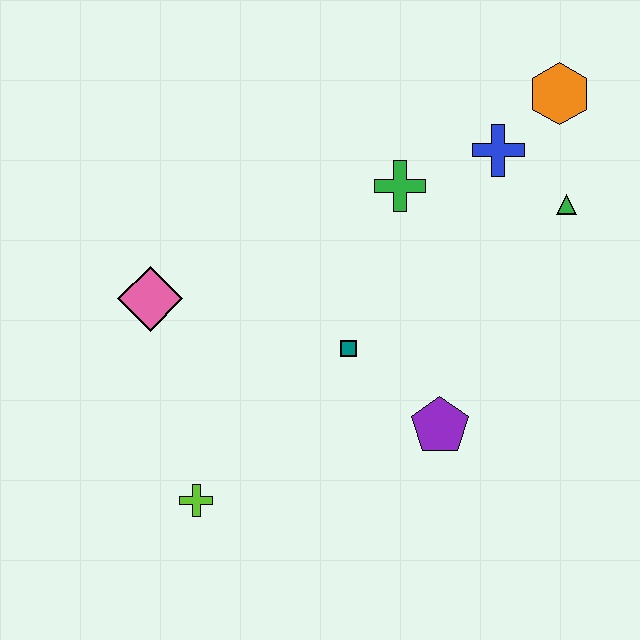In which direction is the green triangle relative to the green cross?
The green triangle is to the right of the green cross.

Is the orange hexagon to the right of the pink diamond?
Yes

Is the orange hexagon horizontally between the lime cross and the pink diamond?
No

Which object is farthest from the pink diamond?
The orange hexagon is farthest from the pink diamond.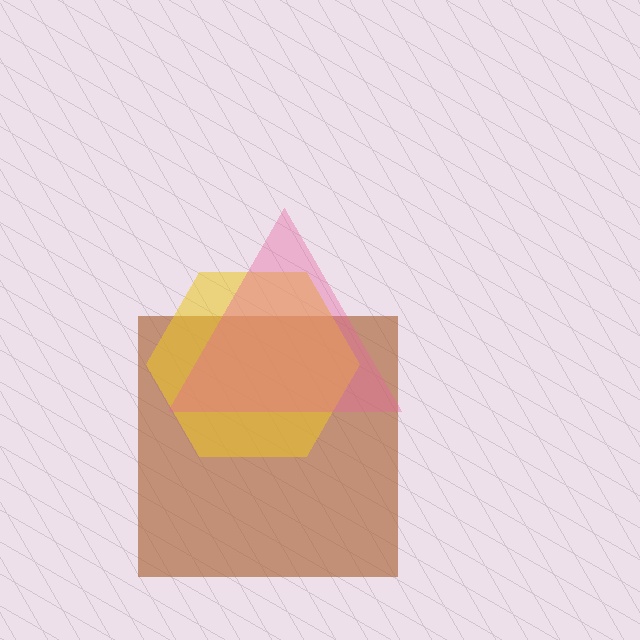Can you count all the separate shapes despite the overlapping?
Yes, there are 3 separate shapes.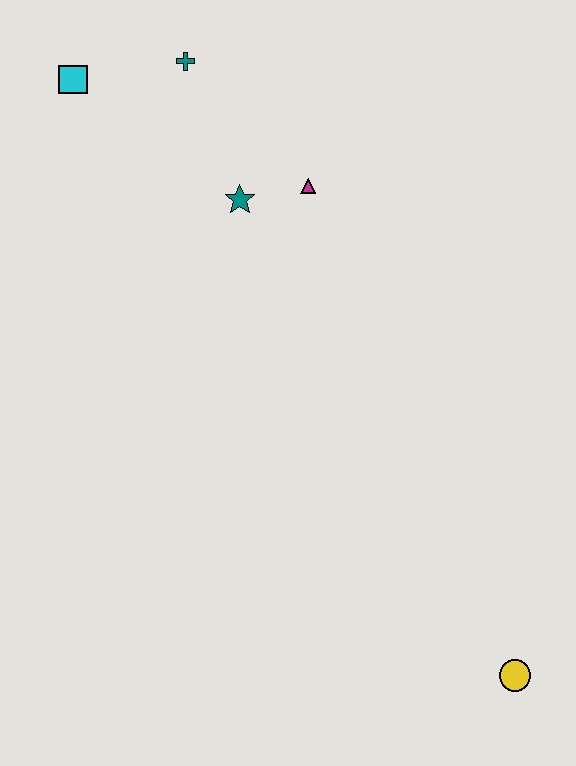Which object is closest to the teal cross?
The cyan square is closest to the teal cross.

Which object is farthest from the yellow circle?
The cyan square is farthest from the yellow circle.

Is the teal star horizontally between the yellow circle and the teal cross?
Yes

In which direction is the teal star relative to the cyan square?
The teal star is to the right of the cyan square.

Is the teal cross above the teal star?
Yes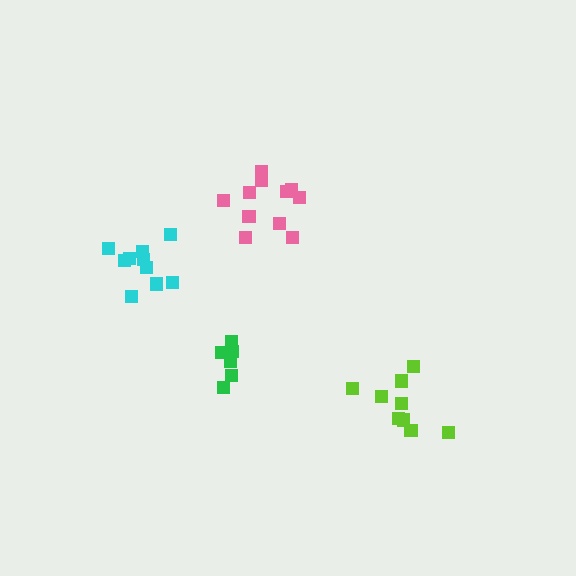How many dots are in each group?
Group 1: 6 dots, Group 2: 9 dots, Group 3: 11 dots, Group 4: 10 dots (36 total).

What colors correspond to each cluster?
The clusters are colored: green, lime, pink, cyan.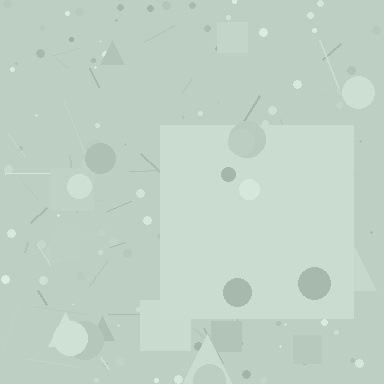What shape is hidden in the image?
A square is hidden in the image.